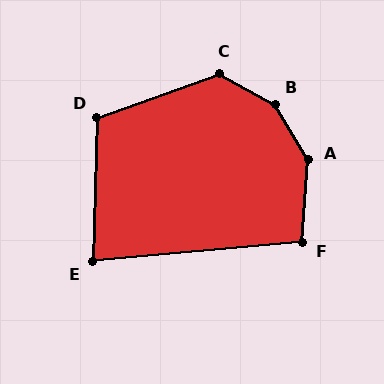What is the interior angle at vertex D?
Approximately 111 degrees (obtuse).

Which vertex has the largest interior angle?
B, at approximately 149 degrees.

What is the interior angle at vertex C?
Approximately 132 degrees (obtuse).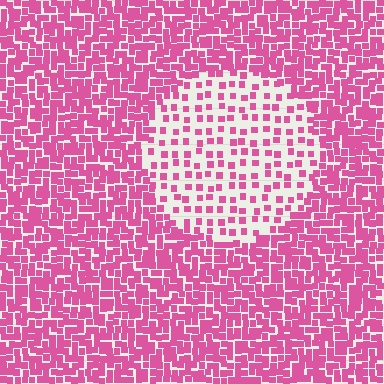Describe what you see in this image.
The image contains small pink elements arranged at two different densities. A circle-shaped region is visible where the elements are less densely packed than the surrounding area.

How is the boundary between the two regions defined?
The boundary is defined by a change in element density (approximately 2.5x ratio). All elements are the same color, size, and shape.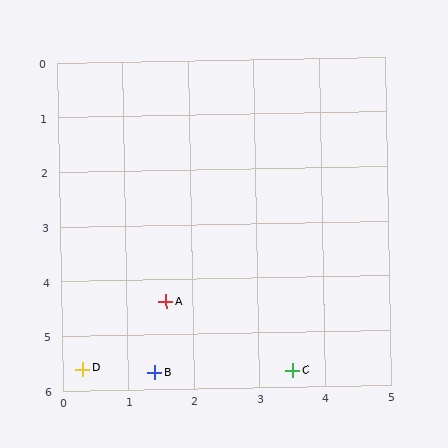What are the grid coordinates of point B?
Point B is at approximately (1.4, 5.7).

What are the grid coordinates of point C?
Point C is at approximately (3.5, 5.7).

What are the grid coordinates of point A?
Point A is at approximately (1.6, 4.4).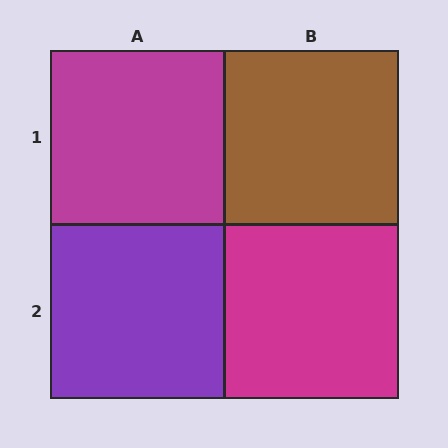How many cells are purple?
1 cell is purple.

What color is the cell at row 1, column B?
Brown.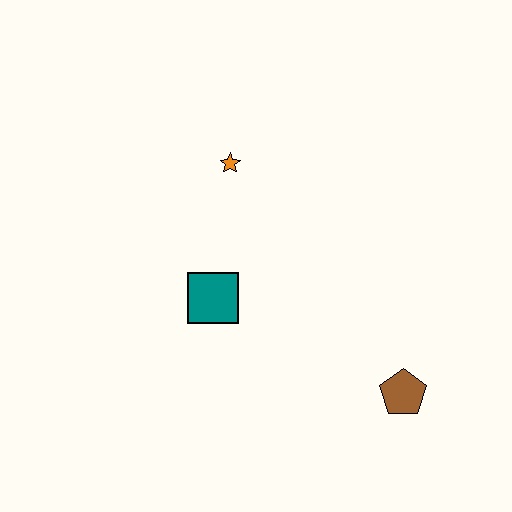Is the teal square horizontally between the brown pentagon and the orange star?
No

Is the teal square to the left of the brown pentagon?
Yes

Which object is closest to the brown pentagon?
The teal square is closest to the brown pentagon.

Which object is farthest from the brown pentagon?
The orange star is farthest from the brown pentagon.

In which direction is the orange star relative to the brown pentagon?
The orange star is above the brown pentagon.